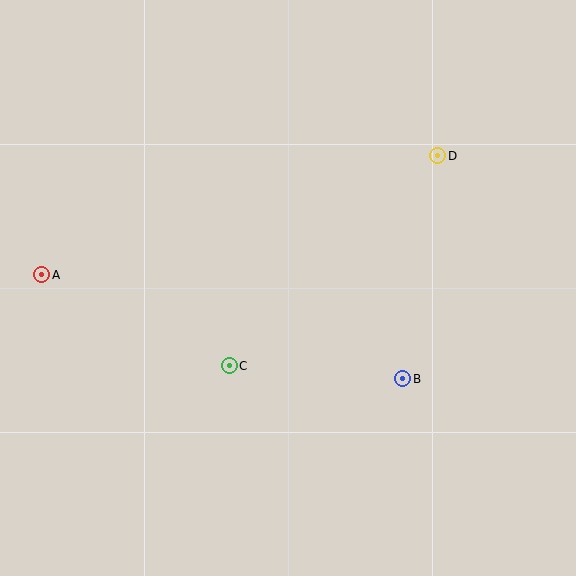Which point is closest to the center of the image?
Point C at (229, 366) is closest to the center.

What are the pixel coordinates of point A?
Point A is at (42, 275).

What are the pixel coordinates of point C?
Point C is at (229, 366).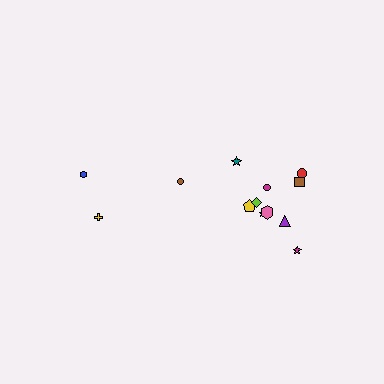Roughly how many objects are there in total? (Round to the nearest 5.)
Roughly 15 objects in total.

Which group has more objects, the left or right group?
The right group.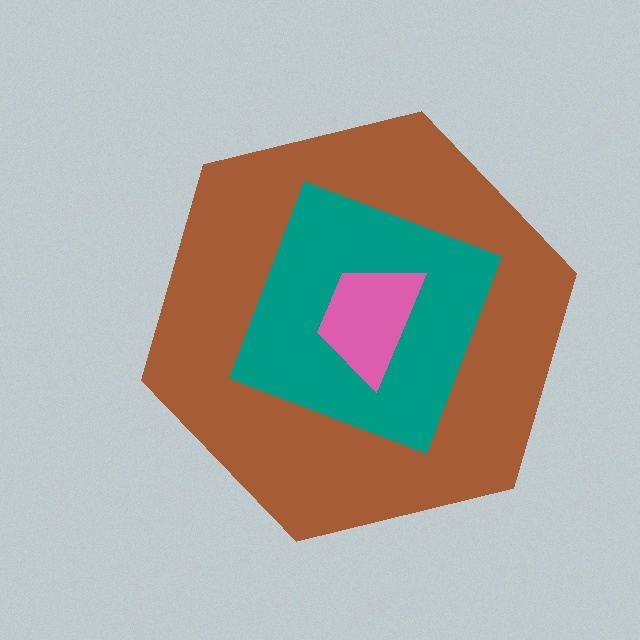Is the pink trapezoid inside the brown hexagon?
Yes.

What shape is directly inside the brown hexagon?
The teal square.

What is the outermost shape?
The brown hexagon.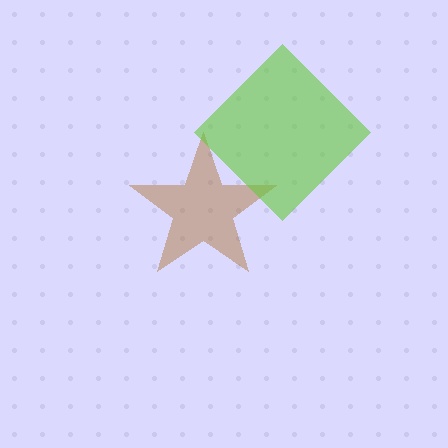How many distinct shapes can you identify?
There are 2 distinct shapes: a brown star, a lime diamond.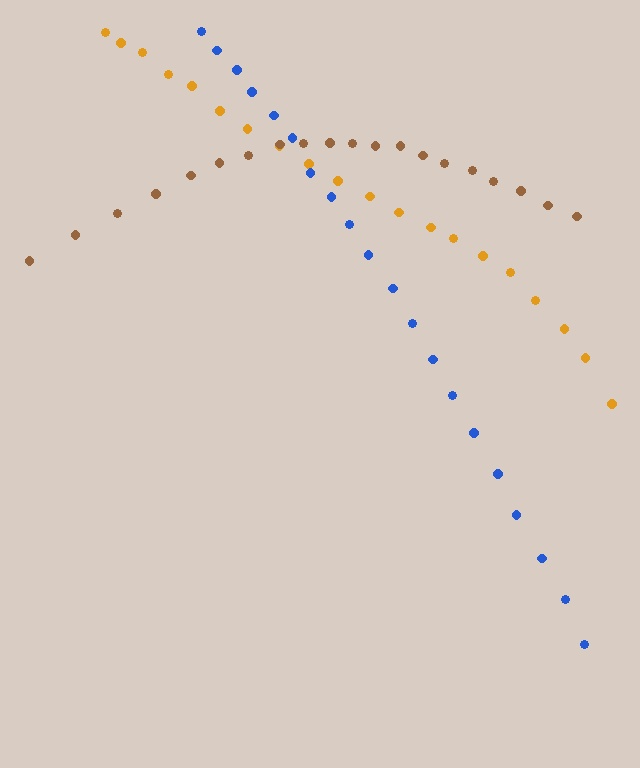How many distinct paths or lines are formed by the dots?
There are 3 distinct paths.